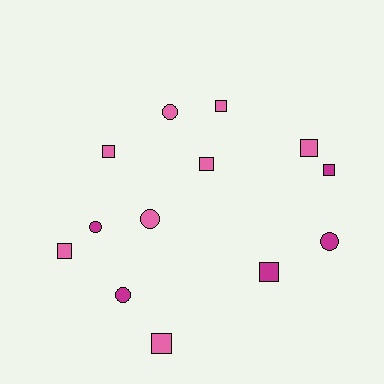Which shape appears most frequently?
Square, with 8 objects.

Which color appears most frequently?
Pink, with 8 objects.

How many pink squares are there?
There are 6 pink squares.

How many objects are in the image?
There are 13 objects.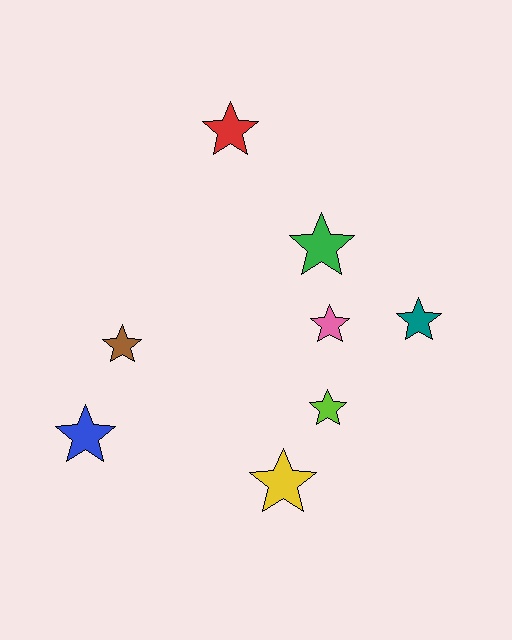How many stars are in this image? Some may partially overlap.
There are 8 stars.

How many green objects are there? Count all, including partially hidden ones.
There is 1 green object.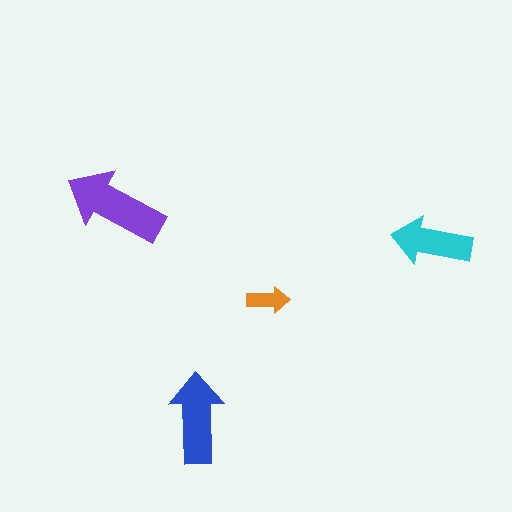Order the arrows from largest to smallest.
the purple one, the blue one, the cyan one, the orange one.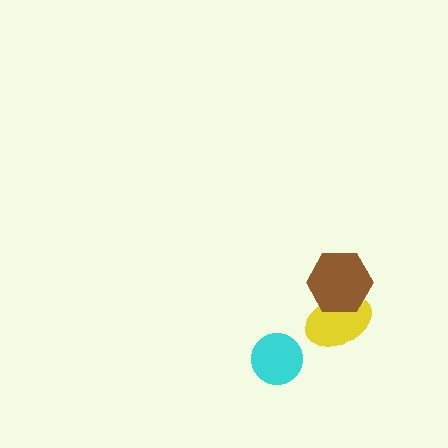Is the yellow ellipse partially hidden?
Yes, it is partially covered by another shape.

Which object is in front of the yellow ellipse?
The brown hexagon is in front of the yellow ellipse.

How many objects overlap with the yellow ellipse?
1 object overlaps with the yellow ellipse.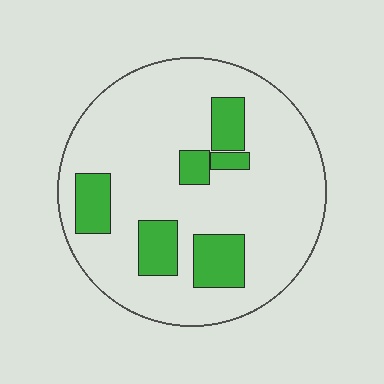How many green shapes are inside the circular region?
6.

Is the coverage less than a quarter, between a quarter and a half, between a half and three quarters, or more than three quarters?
Less than a quarter.